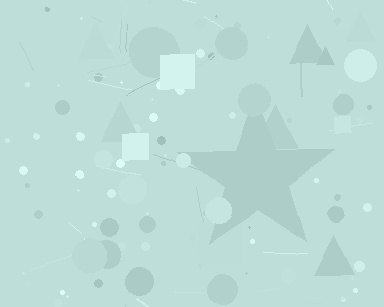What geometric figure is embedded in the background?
A star is embedded in the background.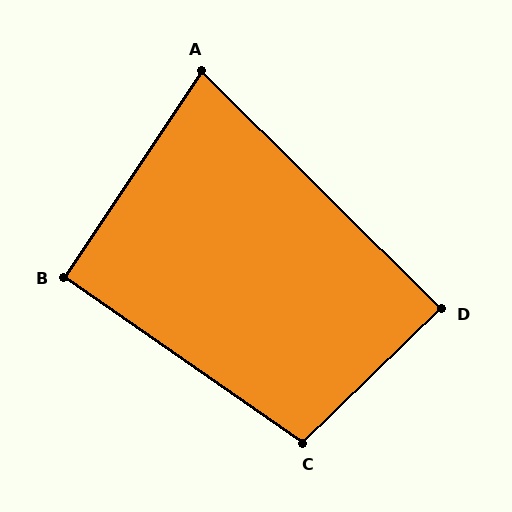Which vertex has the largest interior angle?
C, at approximately 101 degrees.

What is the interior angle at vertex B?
Approximately 91 degrees (approximately right).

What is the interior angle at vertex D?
Approximately 89 degrees (approximately right).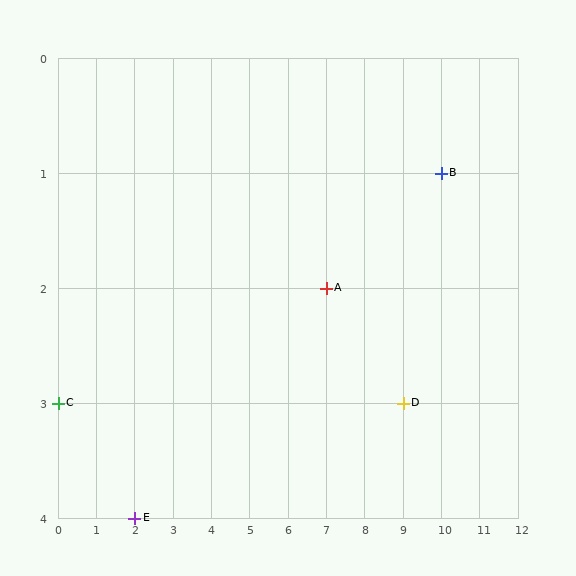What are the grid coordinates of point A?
Point A is at grid coordinates (7, 2).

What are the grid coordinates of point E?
Point E is at grid coordinates (2, 4).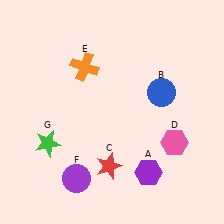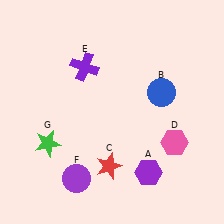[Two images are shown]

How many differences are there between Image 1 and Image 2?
There is 1 difference between the two images.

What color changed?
The cross (E) changed from orange in Image 1 to purple in Image 2.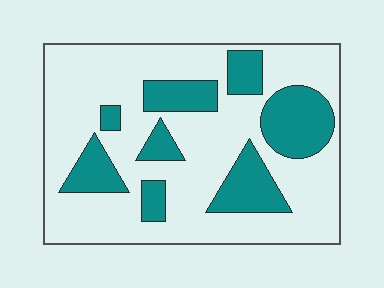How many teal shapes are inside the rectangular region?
8.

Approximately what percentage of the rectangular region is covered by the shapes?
Approximately 30%.